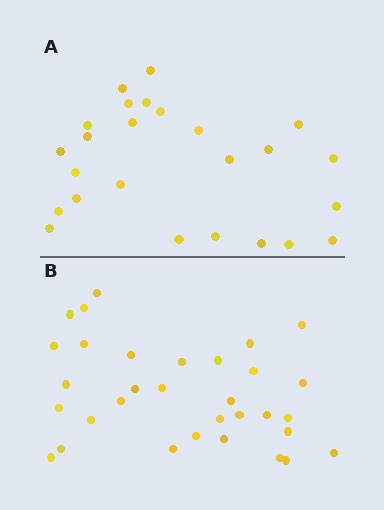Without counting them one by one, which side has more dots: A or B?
Region B (the bottom region) has more dots.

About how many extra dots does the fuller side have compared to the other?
Region B has roughly 8 or so more dots than region A.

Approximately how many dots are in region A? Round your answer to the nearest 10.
About 20 dots. (The exact count is 25, which rounds to 20.)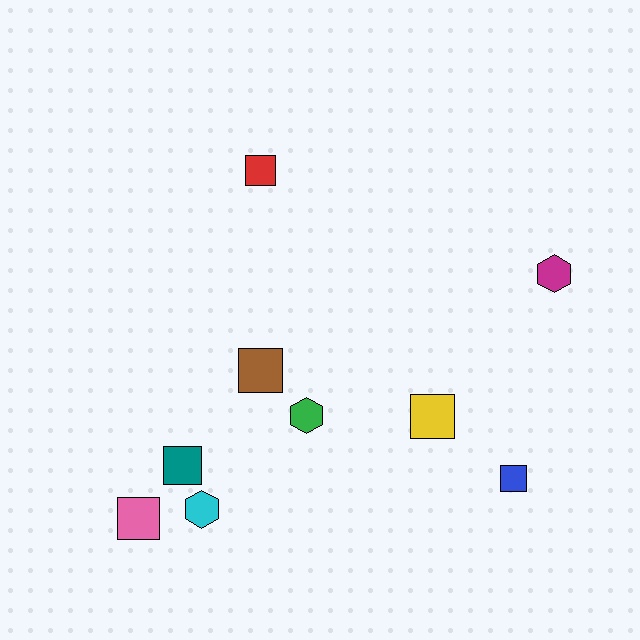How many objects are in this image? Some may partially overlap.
There are 9 objects.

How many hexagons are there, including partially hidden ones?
There are 3 hexagons.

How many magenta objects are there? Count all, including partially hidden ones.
There is 1 magenta object.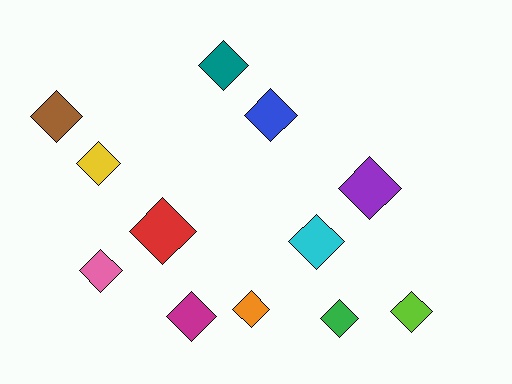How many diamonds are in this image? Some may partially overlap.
There are 12 diamonds.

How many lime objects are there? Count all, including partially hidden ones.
There is 1 lime object.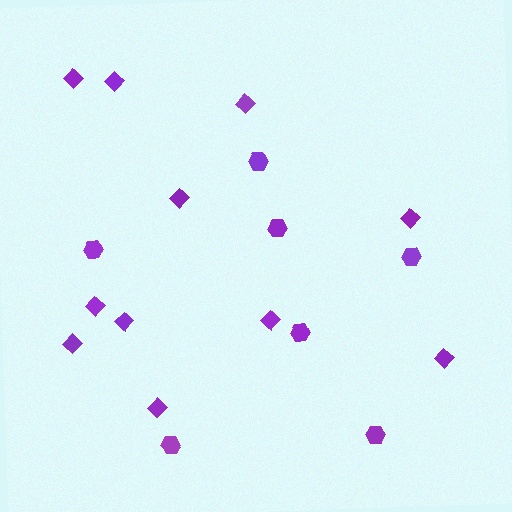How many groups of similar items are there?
There are 2 groups: one group of hexagons (7) and one group of diamonds (11).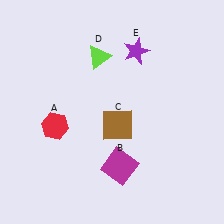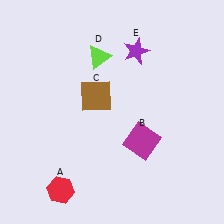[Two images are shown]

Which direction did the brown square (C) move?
The brown square (C) moved up.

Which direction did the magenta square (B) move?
The magenta square (B) moved up.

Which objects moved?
The objects that moved are: the red hexagon (A), the magenta square (B), the brown square (C).